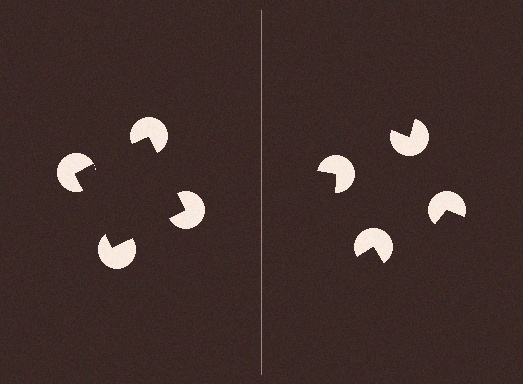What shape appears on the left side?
An illusory square.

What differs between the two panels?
The pac-man discs are positioned identically on both sides; only the wedge orientations differ. On the left they align to a square; on the right they are misaligned.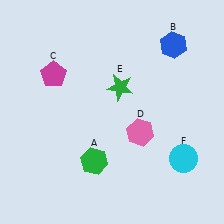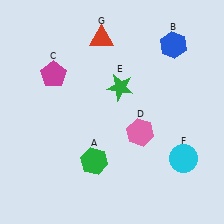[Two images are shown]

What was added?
A red triangle (G) was added in Image 2.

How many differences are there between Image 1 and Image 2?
There is 1 difference between the two images.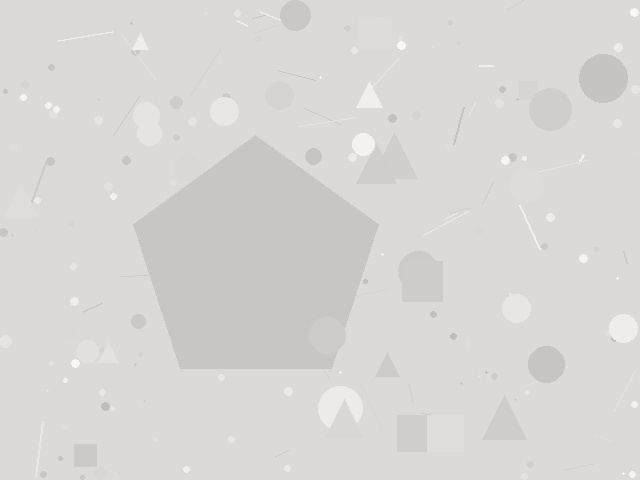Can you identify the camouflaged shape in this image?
The camouflaged shape is a pentagon.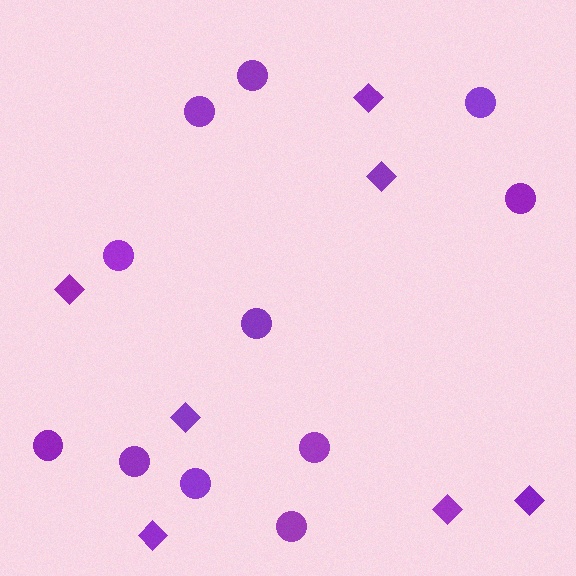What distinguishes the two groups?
There are 2 groups: one group of circles (11) and one group of diamonds (7).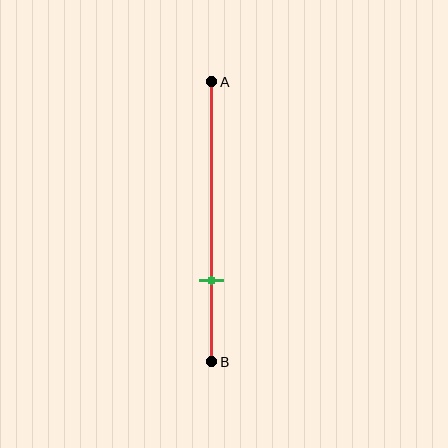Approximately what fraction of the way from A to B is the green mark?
The green mark is approximately 70% of the way from A to B.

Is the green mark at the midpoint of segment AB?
No, the mark is at about 70% from A, not at the 50% midpoint.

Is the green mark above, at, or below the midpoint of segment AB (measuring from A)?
The green mark is below the midpoint of segment AB.